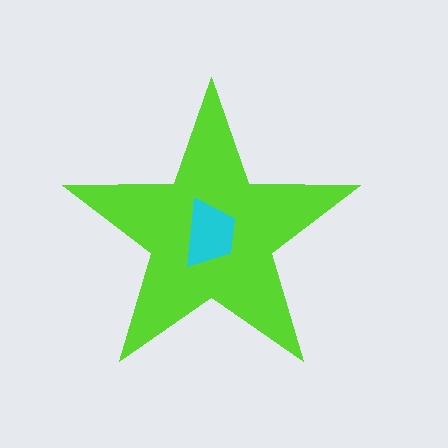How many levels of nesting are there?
2.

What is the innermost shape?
The cyan trapezoid.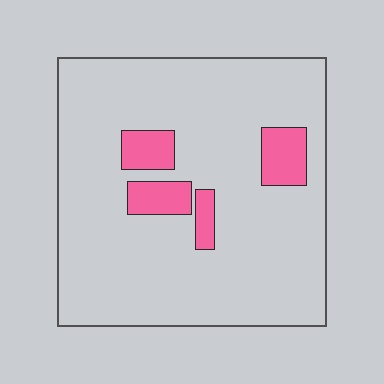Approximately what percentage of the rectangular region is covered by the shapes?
Approximately 10%.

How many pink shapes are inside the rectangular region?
4.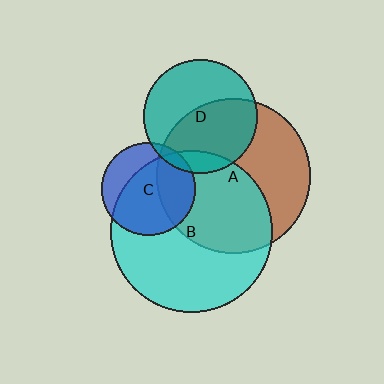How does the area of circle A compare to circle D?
Approximately 1.9 times.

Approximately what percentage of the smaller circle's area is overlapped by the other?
Approximately 10%.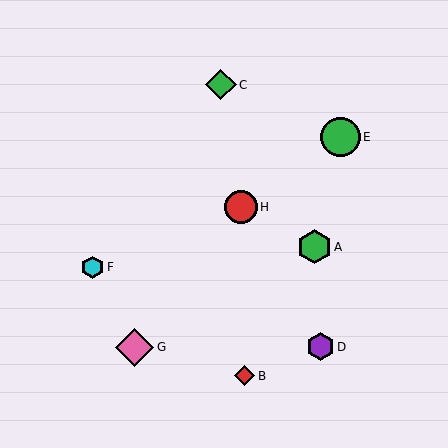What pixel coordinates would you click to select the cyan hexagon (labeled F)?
Click at (93, 267) to select the cyan hexagon F.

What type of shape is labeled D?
Shape D is a purple hexagon.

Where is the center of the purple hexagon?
The center of the purple hexagon is at (320, 347).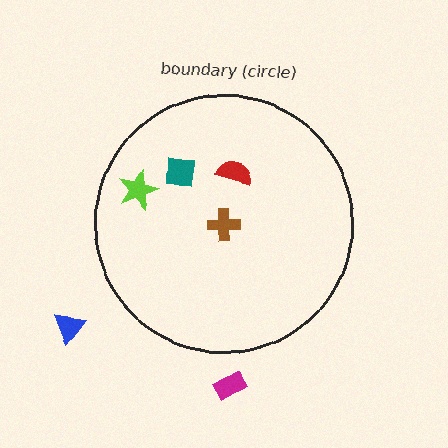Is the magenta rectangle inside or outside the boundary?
Outside.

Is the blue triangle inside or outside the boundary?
Outside.